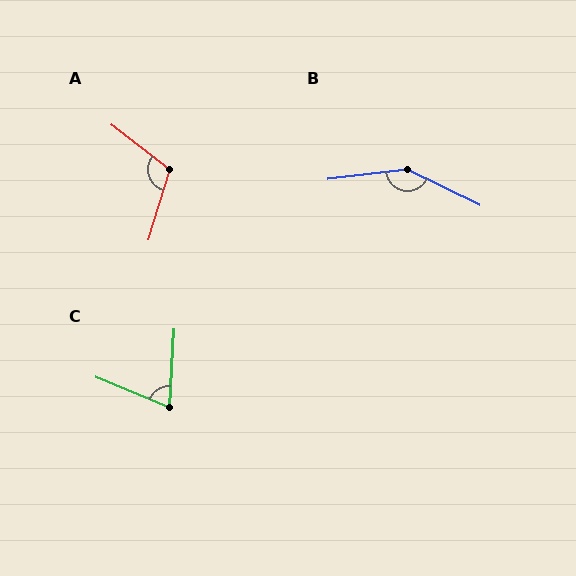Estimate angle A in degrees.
Approximately 111 degrees.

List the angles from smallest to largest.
C (71°), A (111°), B (147°).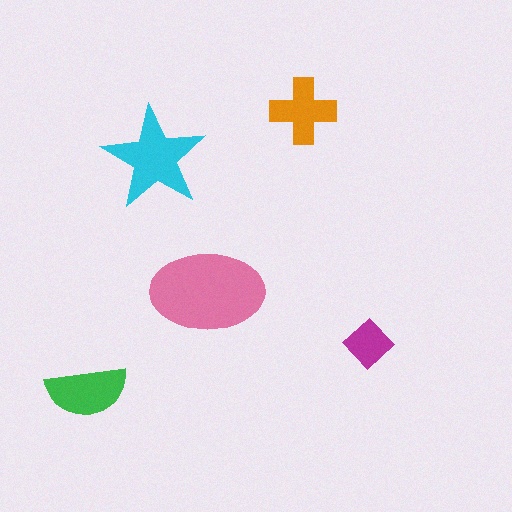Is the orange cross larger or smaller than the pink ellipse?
Smaller.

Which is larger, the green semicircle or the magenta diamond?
The green semicircle.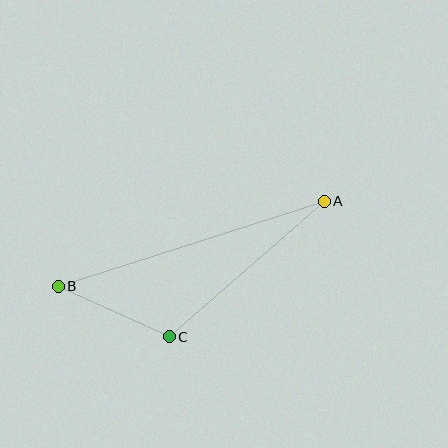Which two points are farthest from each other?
Points A and B are farthest from each other.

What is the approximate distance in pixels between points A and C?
The distance between A and C is approximately 206 pixels.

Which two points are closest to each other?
Points B and C are closest to each other.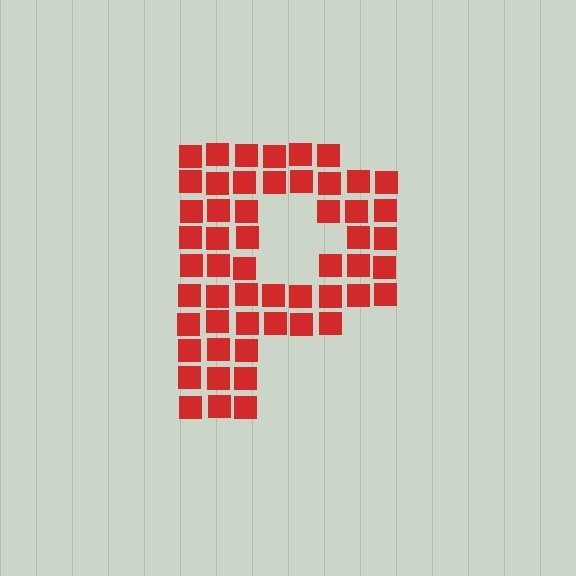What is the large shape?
The large shape is the letter P.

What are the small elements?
The small elements are squares.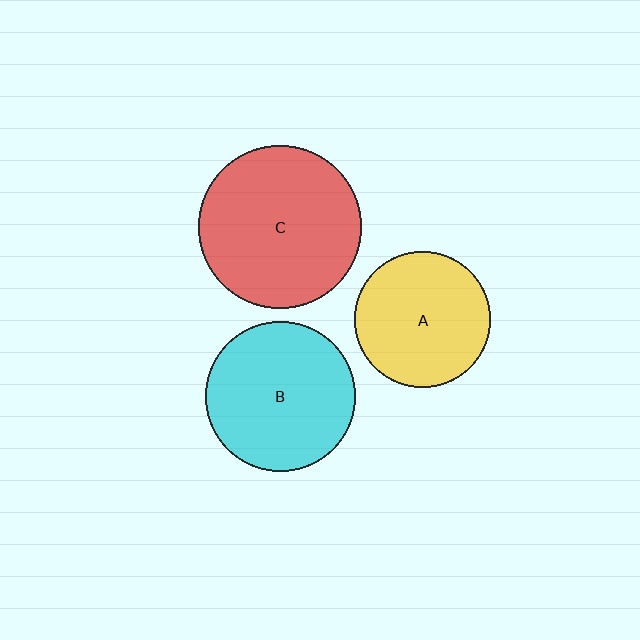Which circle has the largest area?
Circle C (red).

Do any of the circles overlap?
No, none of the circles overlap.